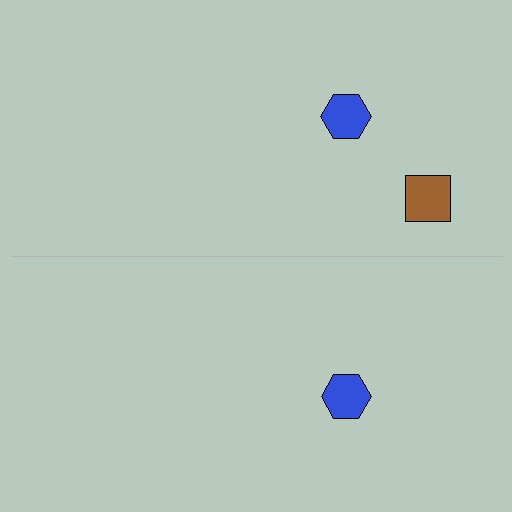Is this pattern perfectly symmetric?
No, the pattern is not perfectly symmetric. A brown square is missing from the bottom side.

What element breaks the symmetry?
A brown square is missing from the bottom side.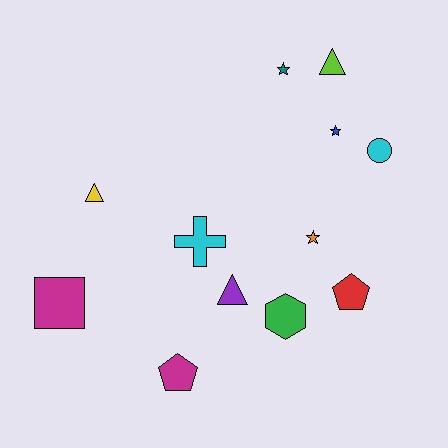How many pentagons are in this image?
There are 2 pentagons.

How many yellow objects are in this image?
There is 1 yellow object.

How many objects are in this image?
There are 12 objects.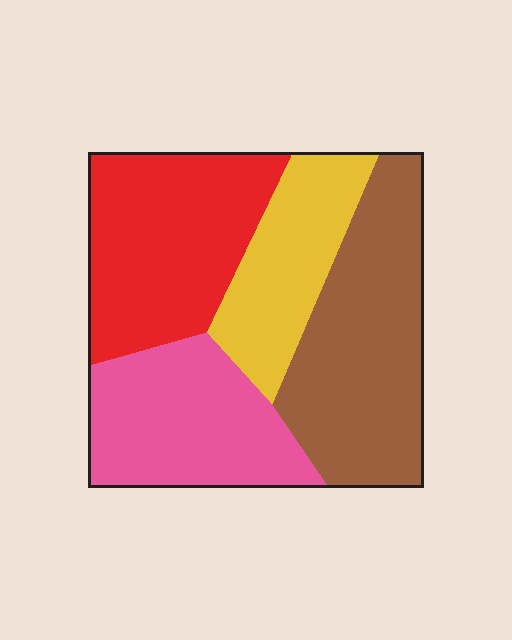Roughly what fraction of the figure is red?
Red takes up about one quarter (1/4) of the figure.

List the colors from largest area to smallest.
From largest to smallest: brown, red, pink, yellow.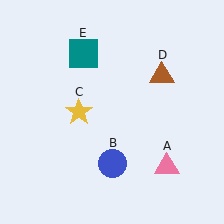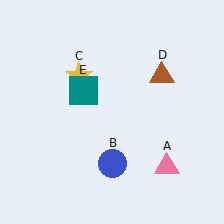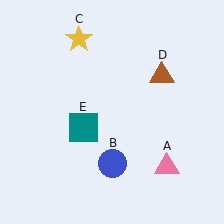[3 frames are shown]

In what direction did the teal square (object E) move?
The teal square (object E) moved down.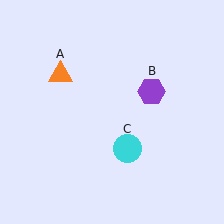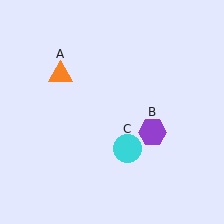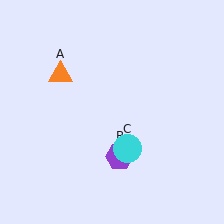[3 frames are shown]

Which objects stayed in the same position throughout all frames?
Orange triangle (object A) and cyan circle (object C) remained stationary.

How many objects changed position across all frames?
1 object changed position: purple hexagon (object B).